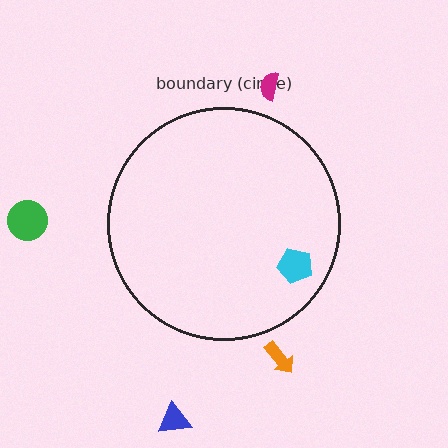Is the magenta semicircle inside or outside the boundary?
Outside.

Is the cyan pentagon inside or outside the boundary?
Inside.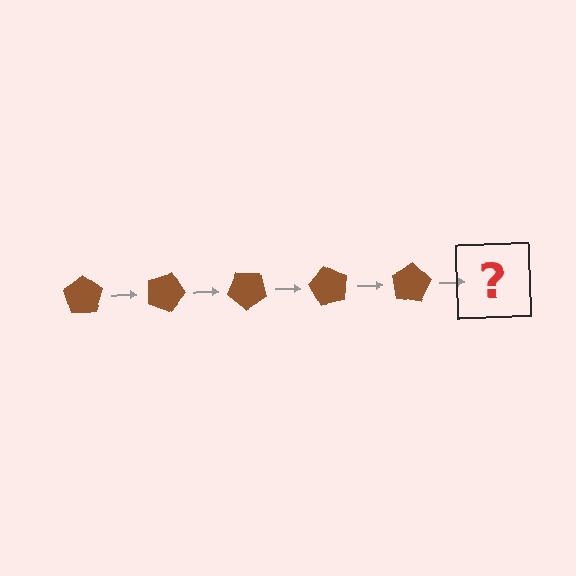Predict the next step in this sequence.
The next step is a brown pentagon rotated 100 degrees.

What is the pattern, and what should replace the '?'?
The pattern is that the pentagon rotates 20 degrees each step. The '?' should be a brown pentagon rotated 100 degrees.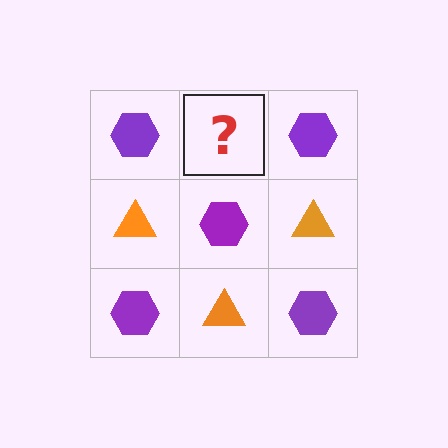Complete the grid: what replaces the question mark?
The question mark should be replaced with an orange triangle.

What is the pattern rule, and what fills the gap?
The rule is that it alternates purple hexagon and orange triangle in a checkerboard pattern. The gap should be filled with an orange triangle.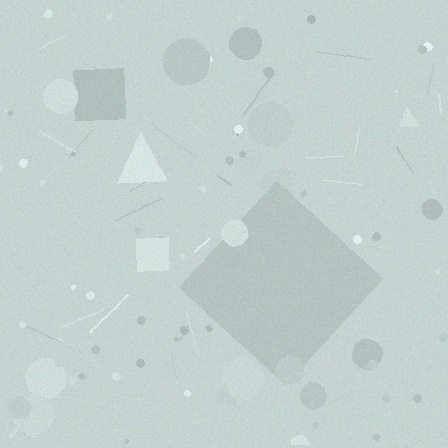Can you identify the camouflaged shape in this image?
The camouflaged shape is a diamond.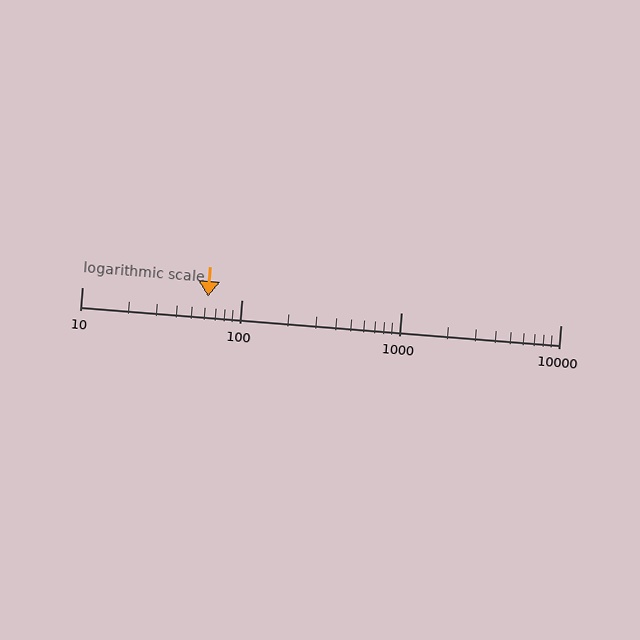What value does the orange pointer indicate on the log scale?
The pointer indicates approximately 62.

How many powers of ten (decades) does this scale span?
The scale spans 3 decades, from 10 to 10000.